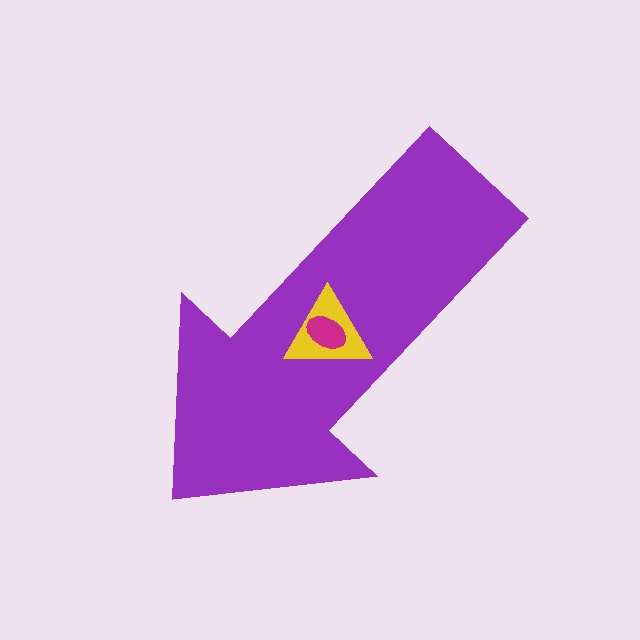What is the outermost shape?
The purple arrow.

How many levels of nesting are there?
3.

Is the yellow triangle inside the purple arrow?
Yes.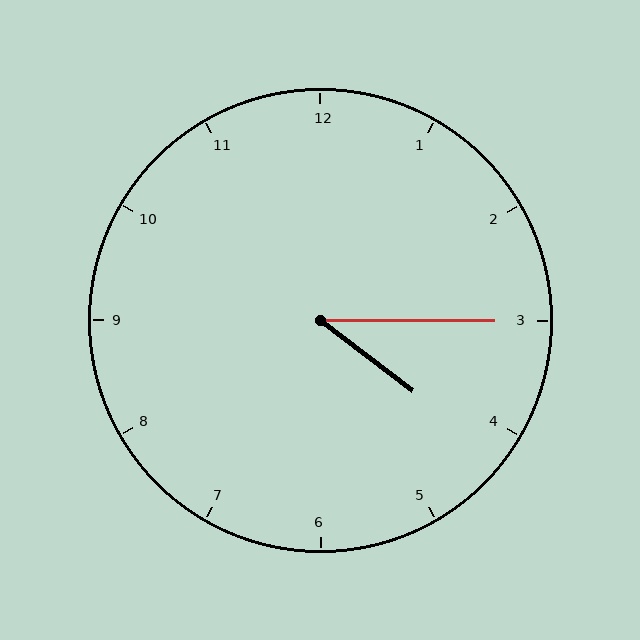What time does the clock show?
4:15.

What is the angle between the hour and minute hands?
Approximately 38 degrees.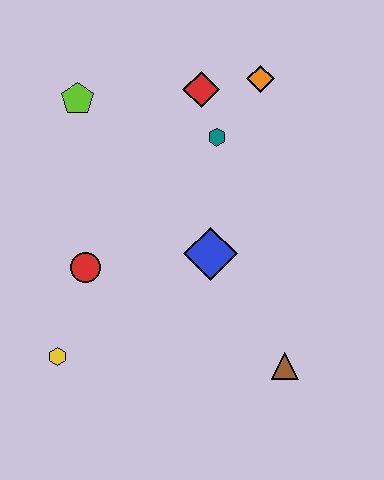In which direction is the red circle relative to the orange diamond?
The red circle is below the orange diamond.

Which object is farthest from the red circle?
The orange diamond is farthest from the red circle.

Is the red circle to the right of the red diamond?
No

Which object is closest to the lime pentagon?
The red diamond is closest to the lime pentagon.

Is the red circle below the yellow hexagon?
No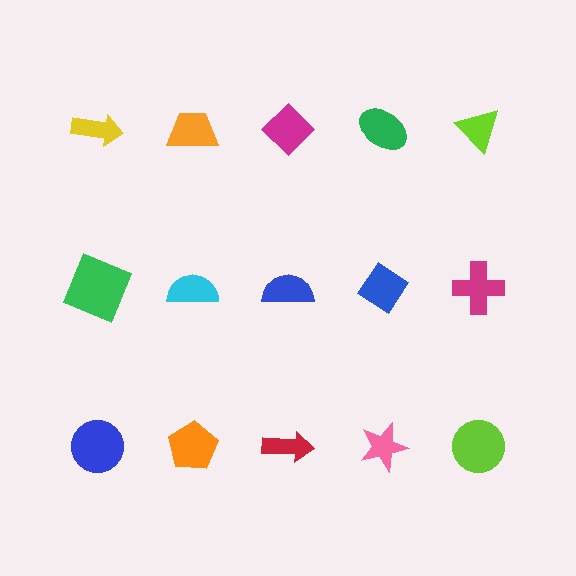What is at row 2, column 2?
A cyan semicircle.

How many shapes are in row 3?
5 shapes.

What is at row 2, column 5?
A magenta cross.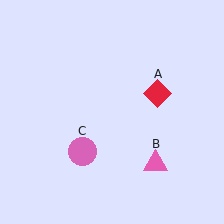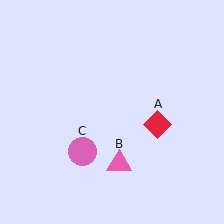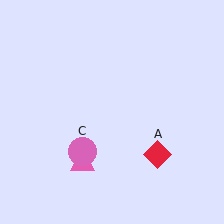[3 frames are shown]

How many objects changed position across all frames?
2 objects changed position: red diamond (object A), pink triangle (object B).